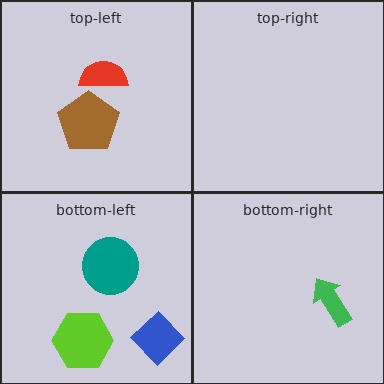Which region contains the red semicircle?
The top-left region.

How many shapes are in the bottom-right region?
1.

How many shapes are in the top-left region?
2.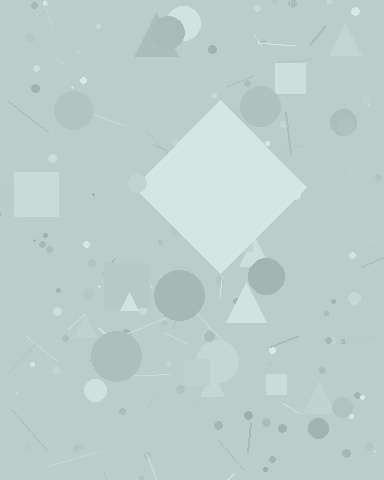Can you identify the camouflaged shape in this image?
The camouflaged shape is a diamond.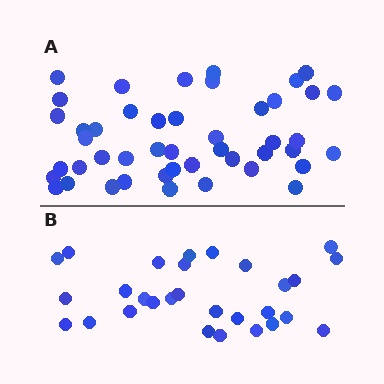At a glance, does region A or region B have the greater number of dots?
Region A (the top region) has more dots.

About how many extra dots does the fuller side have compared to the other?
Region A has approximately 15 more dots than region B.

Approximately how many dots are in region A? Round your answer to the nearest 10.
About 50 dots. (The exact count is 46, which rounds to 50.)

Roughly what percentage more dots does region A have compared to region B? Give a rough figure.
About 60% more.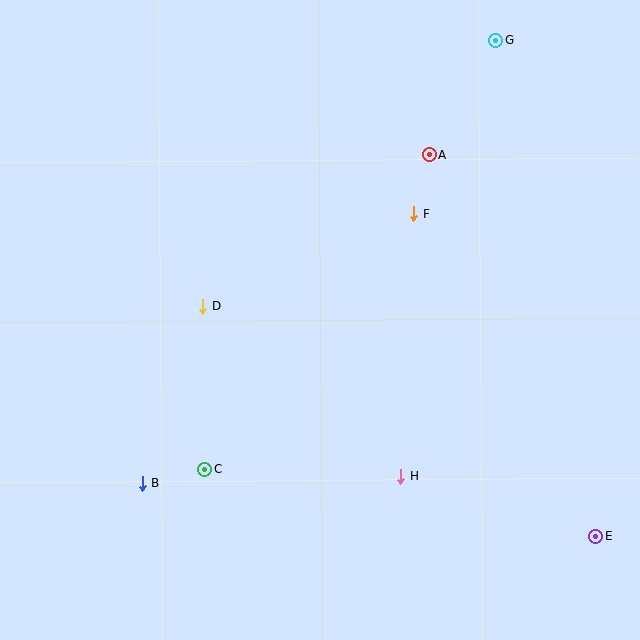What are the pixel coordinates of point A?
Point A is at (429, 155).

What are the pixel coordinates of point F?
Point F is at (414, 214).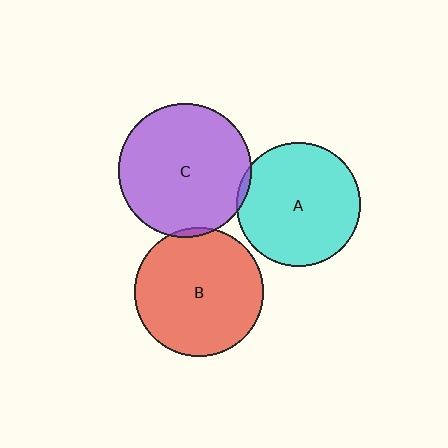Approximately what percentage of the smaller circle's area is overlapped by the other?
Approximately 5%.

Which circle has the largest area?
Circle C (purple).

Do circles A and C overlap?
Yes.